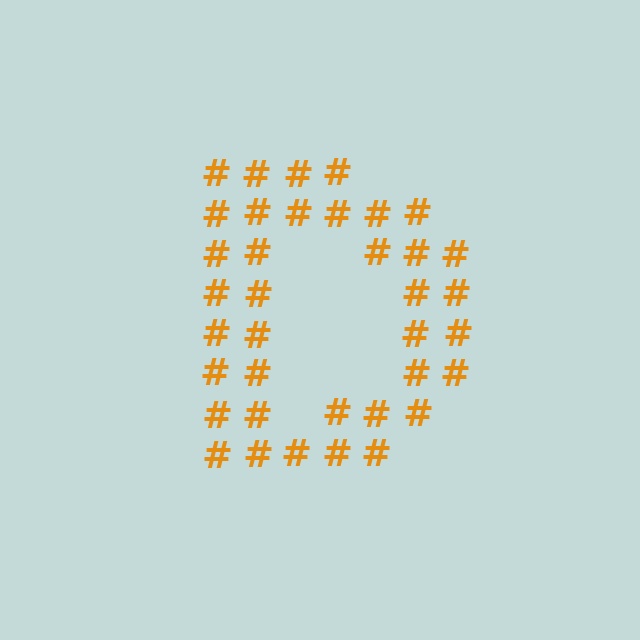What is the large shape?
The large shape is the letter D.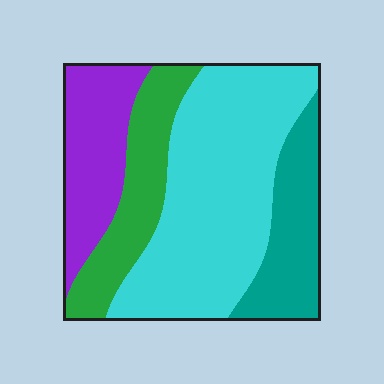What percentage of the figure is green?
Green covers about 20% of the figure.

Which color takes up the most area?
Cyan, at roughly 45%.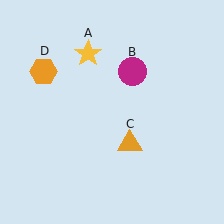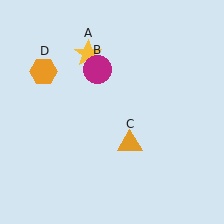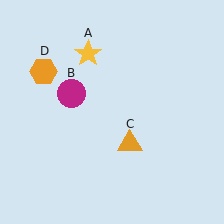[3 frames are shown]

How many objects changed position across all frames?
1 object changed position: magenta circle (object B).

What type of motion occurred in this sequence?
The magenta circle (object B) rotated counterclockwise around the center of the scene.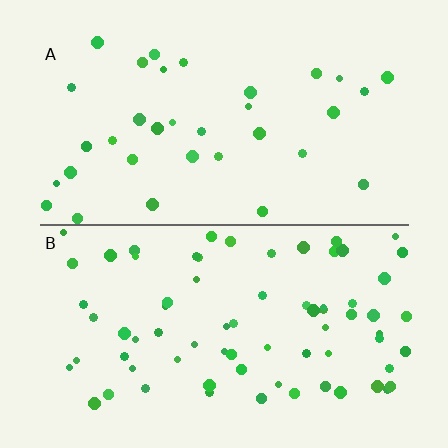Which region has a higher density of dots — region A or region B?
B (the bottom).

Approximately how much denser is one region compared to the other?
Approximately 2.1× — region B over region A.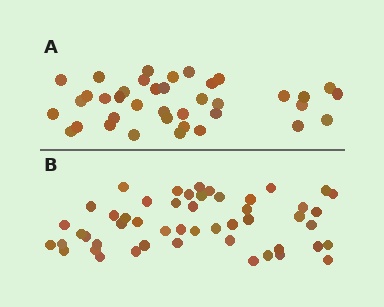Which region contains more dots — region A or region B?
Region B (the bottom region) has more dots.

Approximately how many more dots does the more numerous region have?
Region B has roughly 12 or so more dots than region A.